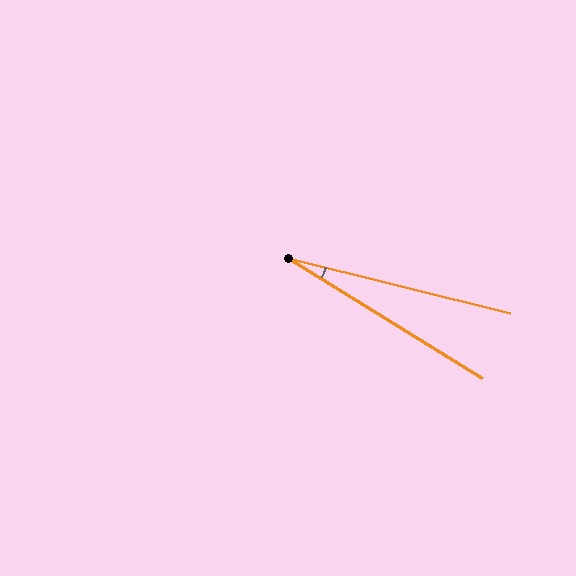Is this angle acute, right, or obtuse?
It is acute.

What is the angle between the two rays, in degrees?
Approximately 18 degrees.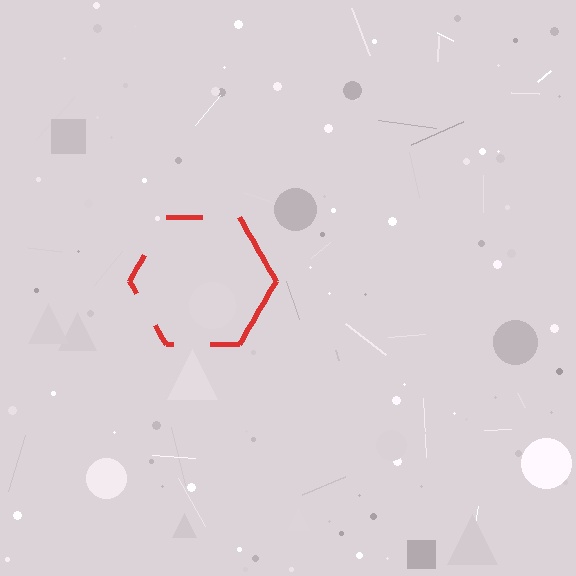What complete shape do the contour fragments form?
The contour fragments form a hexagon.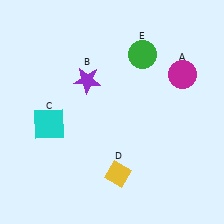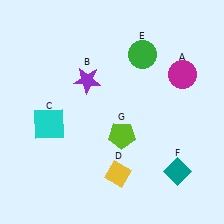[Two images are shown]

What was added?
A teal diamond (F), a lime pentagon (G) were added in Image 2.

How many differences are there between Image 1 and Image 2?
There are 2 differences between the two images.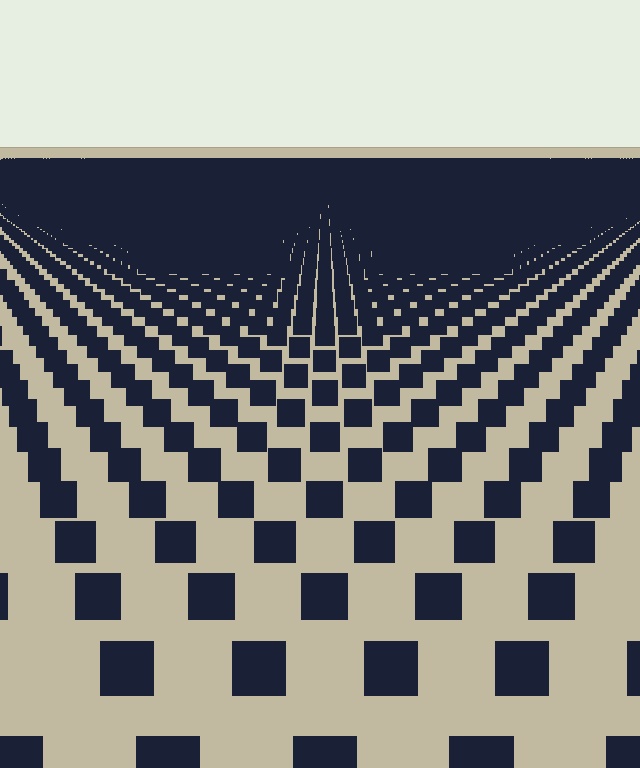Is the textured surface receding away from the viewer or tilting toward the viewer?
The surface is receding away from the viewer. Texture elements get smaller and denser toward the top.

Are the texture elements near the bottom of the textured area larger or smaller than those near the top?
Larger. Near the bottom, elements are closer to the viewer and appear at a bigger on-screen size.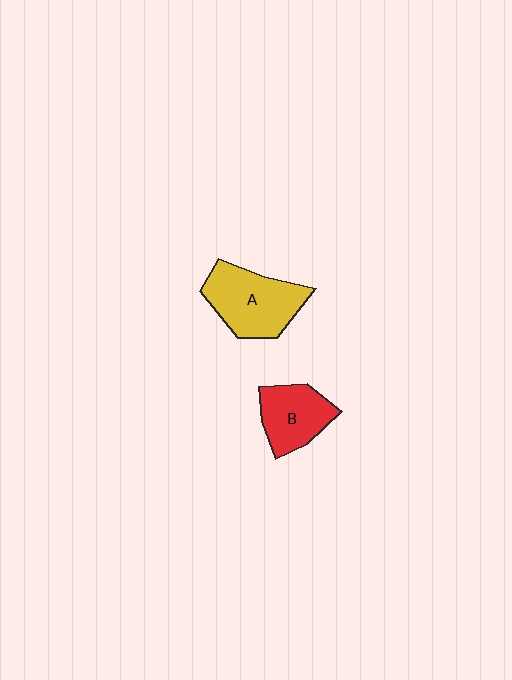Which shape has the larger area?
Shape A (yellow).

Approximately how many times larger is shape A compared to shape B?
Approximately 1.4 times.